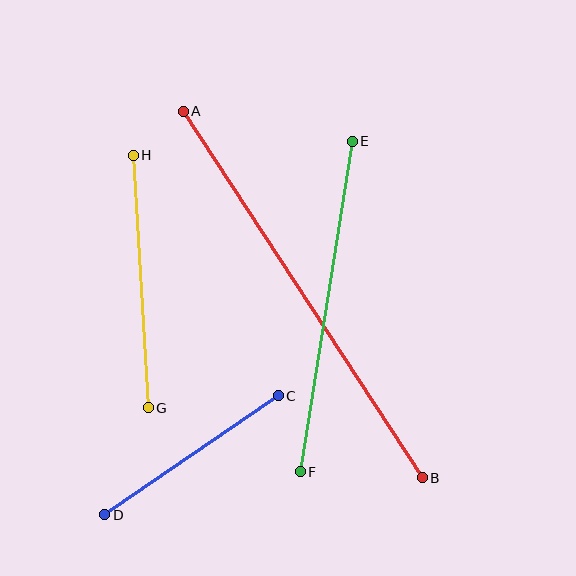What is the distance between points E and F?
The distance is approximately 335 pixels.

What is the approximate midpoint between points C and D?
The midpoint is at approximately (192, 455) pixels.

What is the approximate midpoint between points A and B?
The midpoint is at approximately (303, 295) pixels.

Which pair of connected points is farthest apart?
Points A and B are farthest apart.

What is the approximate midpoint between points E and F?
The midpoint is at approximately (326, 307) pixels.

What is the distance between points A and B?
The distance is approximately 438 pixels.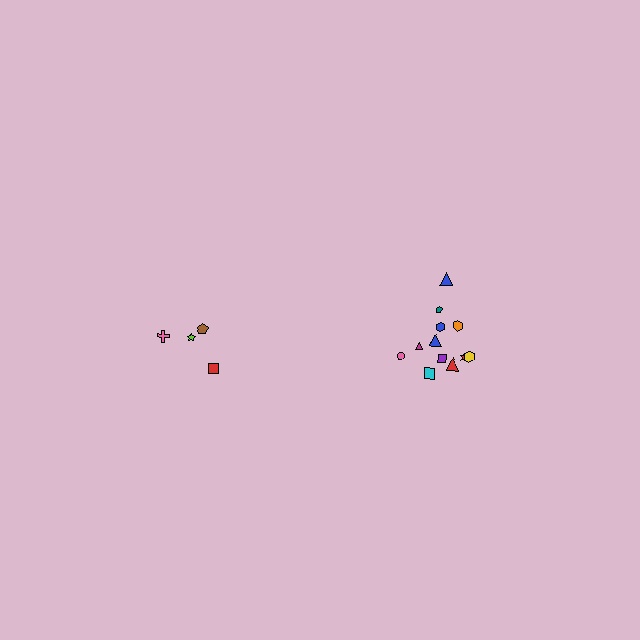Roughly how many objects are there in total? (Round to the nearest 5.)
Roughly 15 objects in total.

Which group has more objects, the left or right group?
The right group.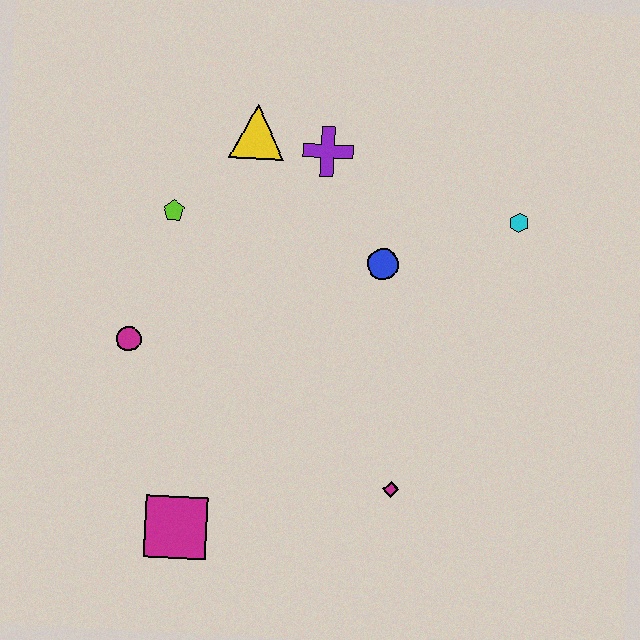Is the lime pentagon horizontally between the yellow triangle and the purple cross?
No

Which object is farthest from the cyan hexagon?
The magenta square is farthest from the cyan hexagon.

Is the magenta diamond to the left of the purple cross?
No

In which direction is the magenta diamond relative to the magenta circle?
The magenta diamond is to the right of the magenta circle.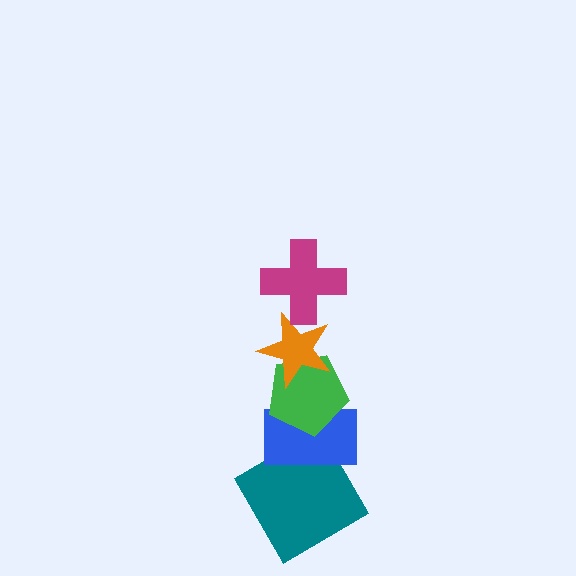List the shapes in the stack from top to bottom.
From top to bottom: the magenta cross, the orange star, the green pentagon, the blue rectangle, the teal diamond.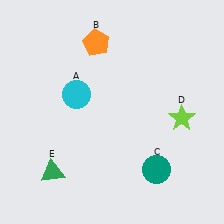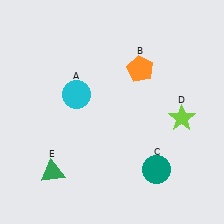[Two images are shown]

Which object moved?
The orange pentagon (B) moved right.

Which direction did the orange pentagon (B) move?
The orange pentagon (B) moved right.